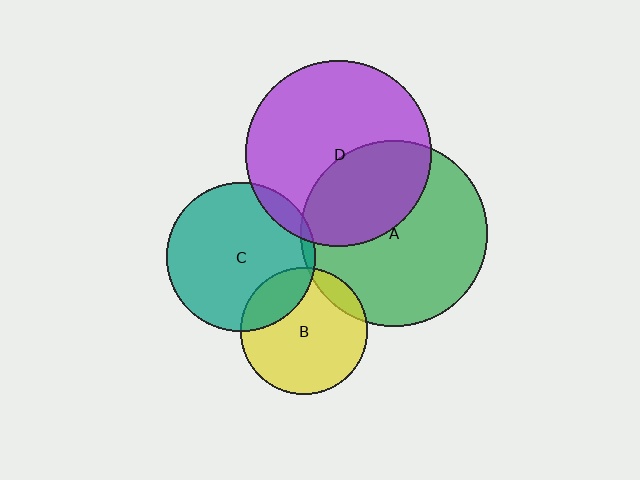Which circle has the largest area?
Circle A (green).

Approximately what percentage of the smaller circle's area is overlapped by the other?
Approximately 20%.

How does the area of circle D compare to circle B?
Approximately 2.2 times.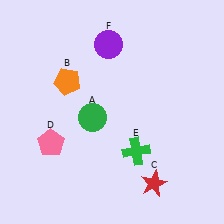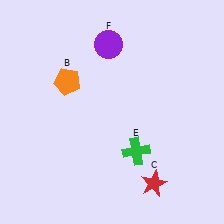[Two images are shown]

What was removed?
The pink pentagon (D), the green circle (A) were removed in Image 2.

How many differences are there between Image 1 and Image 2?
There are 2 differences between the two images.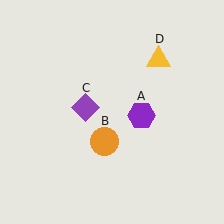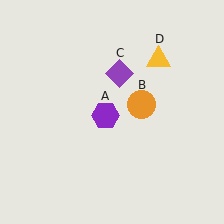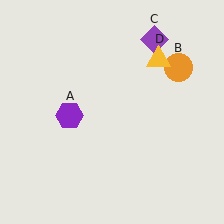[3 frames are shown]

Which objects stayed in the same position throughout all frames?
Yellow triangle (object D) remained stationary.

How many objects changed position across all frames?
3 objects changed position: purple hexagon (object A), orange circle (object B), purple diamond (object C).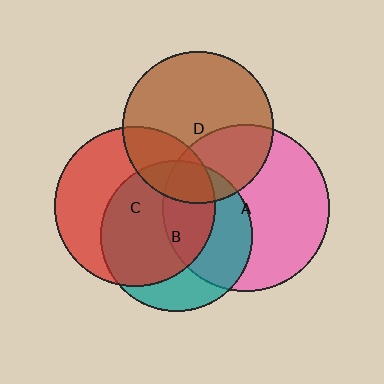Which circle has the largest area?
Circle A (pink).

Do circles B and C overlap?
Yes.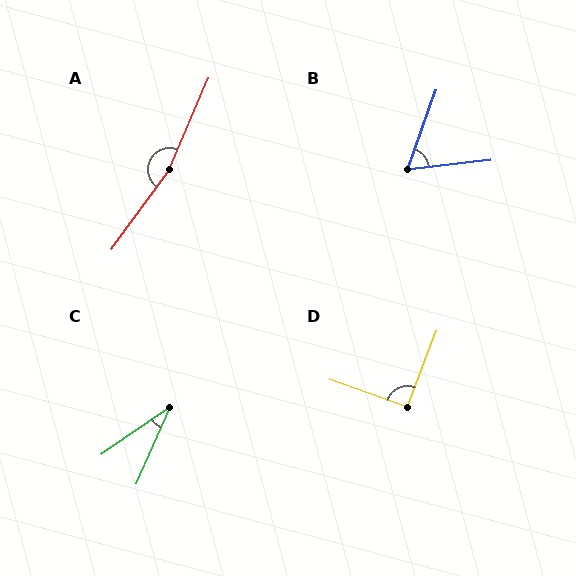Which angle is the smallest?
C, at approximately 32 degrees.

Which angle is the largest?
A, at approximately 167 degrees.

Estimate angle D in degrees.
Approximately 92 degrees.